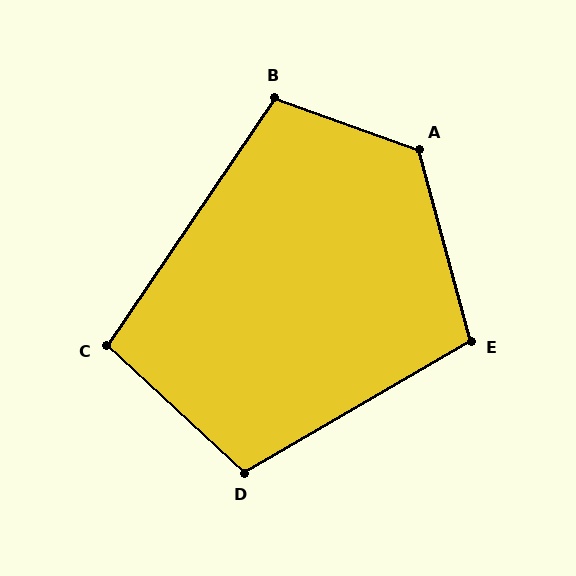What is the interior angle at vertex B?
Approximately 105 degrees (obtuse).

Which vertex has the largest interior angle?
A, at approximately 125 degrees.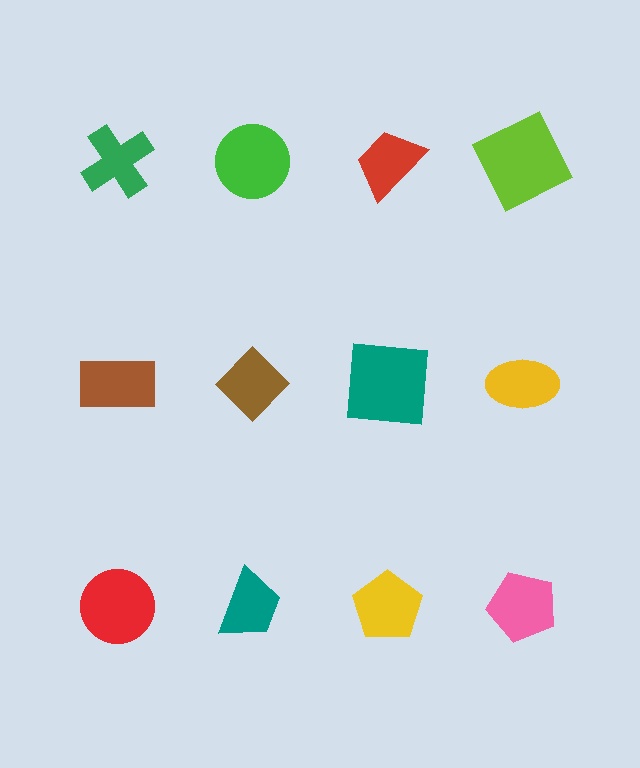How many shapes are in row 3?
4 shapes.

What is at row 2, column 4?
A yellow ellipse.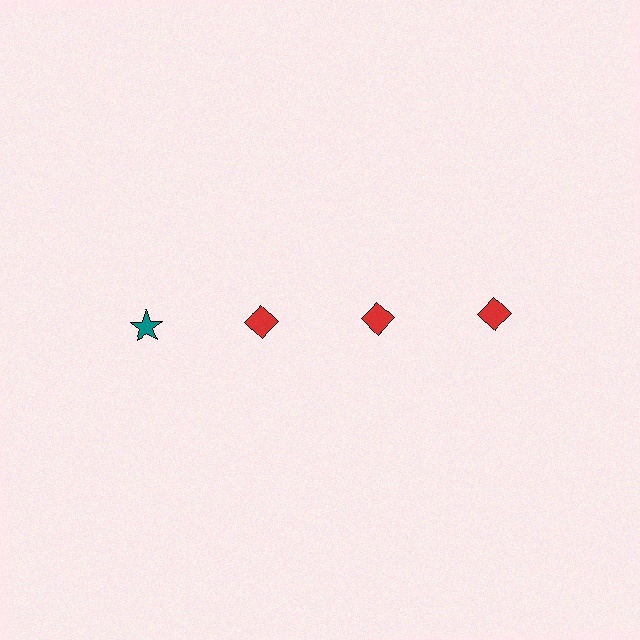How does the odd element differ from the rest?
It differs in both color (teal instead of red) and shape (star instead of diamond).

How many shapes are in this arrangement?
There are 4 shapes arranged in a grid pattern.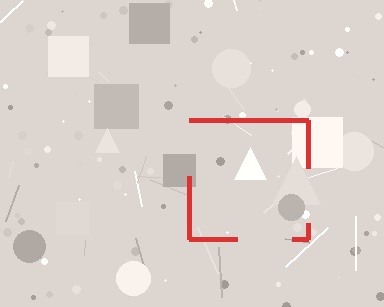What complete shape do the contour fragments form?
The contour fragments form a square.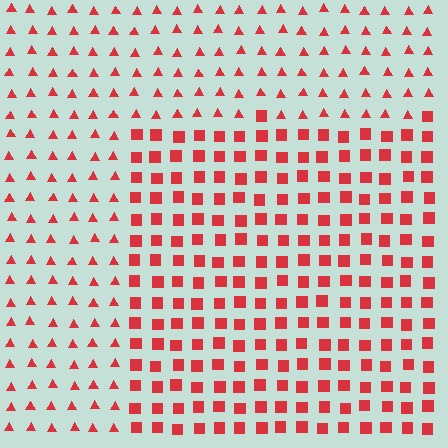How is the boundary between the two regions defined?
The boundary is defined by a change in element shape: squares inside vs. triangles outside. All elements share the same color and spacing.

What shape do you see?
I see a rectangle.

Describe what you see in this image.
The image is filled with small red elements arranged in a uniform grid. A rectangle-shaped region contains squares, while the surrounding area contains triangles. The boundary is defined purely by the change in element shape.